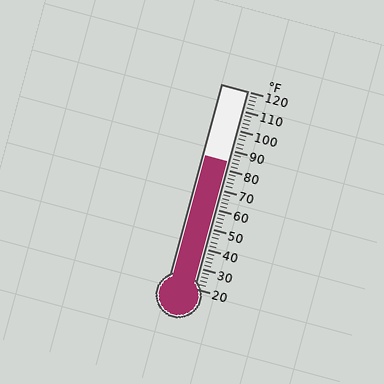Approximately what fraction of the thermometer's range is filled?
The thermometer is filled to approximately 65% of its range.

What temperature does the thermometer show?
The thermometer shows approximately 84°F.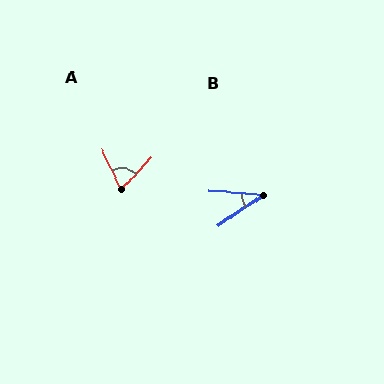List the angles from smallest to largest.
B (39°), A (69°).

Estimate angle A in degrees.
Approximately 69 degrees.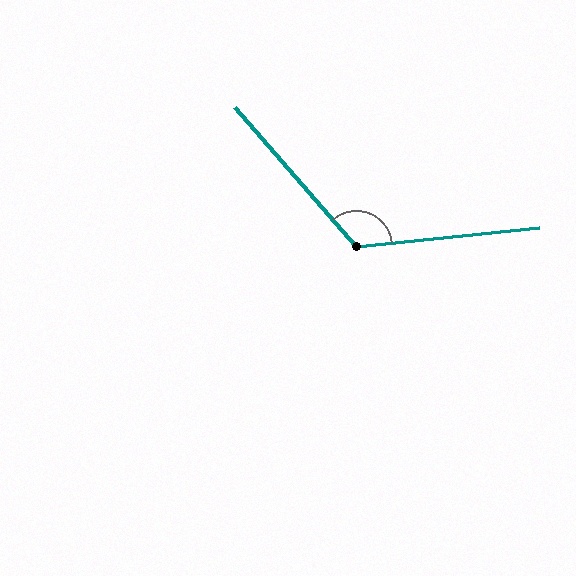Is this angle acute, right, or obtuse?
It is obtuse.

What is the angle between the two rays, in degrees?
Approximately 125 degrees.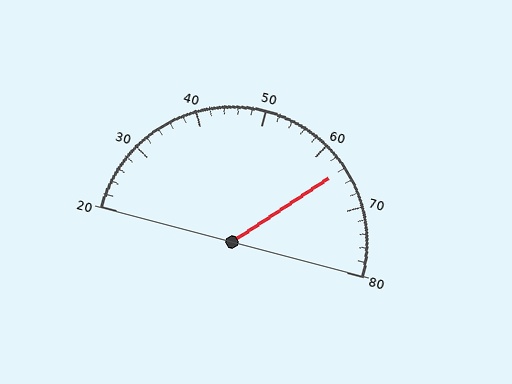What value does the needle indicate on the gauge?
The needle indicates approximately 64.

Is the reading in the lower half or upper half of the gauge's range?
The reading is in the upper half of the range (20 to 80).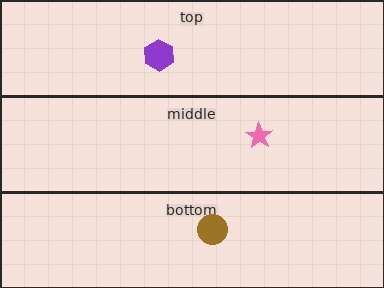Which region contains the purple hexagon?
The top region.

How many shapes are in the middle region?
1.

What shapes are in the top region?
The purple hexagon.